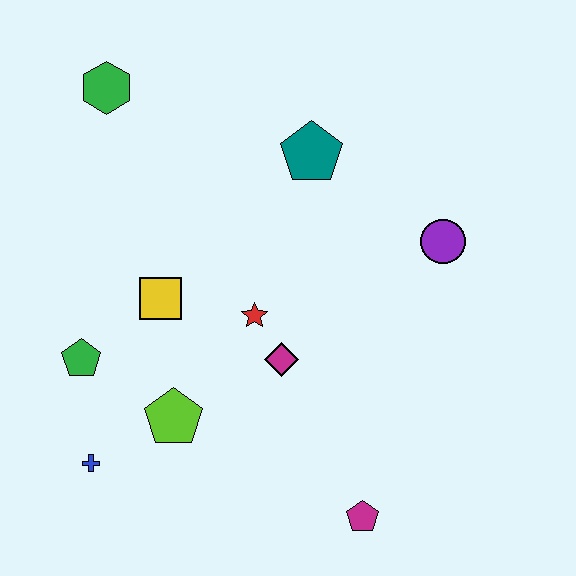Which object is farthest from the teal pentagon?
The blue cross is farthest from the teal pentagon.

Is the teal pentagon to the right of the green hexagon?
Yes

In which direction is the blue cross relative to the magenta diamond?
The blue cross is to the left of the magenta diamond.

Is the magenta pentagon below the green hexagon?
Yes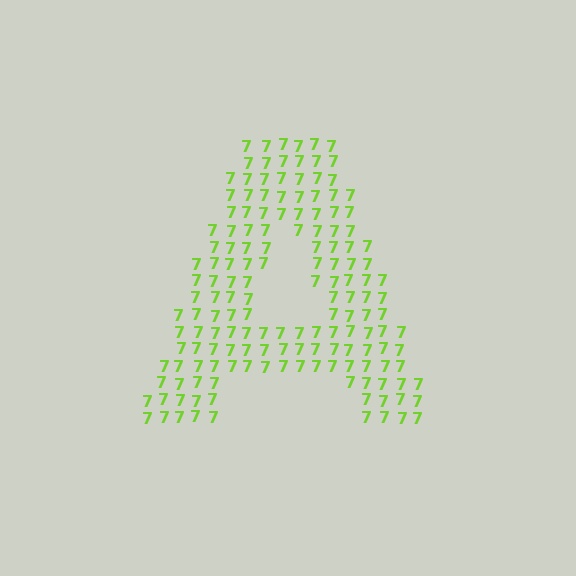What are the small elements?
The small elements are digit 7's.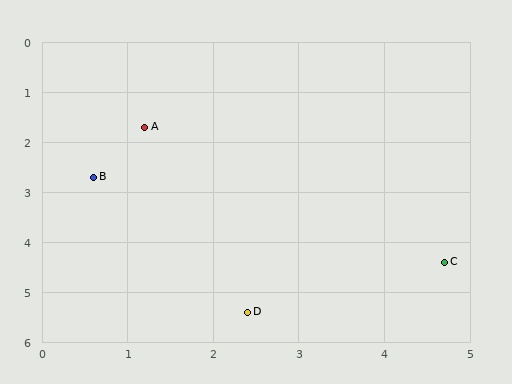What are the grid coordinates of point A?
Point A is at approximately (1.2, 1.7).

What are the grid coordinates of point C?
Point C is at approximately (4.7, 4.4).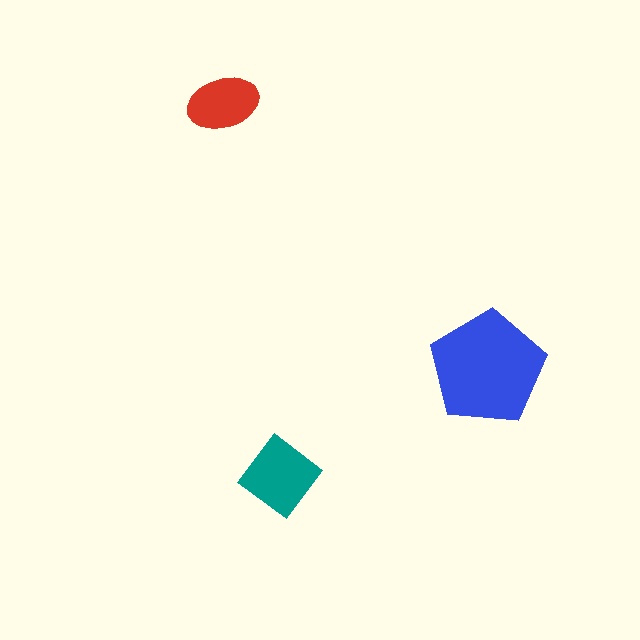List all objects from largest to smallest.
The blue pentagon, the teal diamond, the red ellipse.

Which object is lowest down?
The teal diamond is bottommost.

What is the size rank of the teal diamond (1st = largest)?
2nd.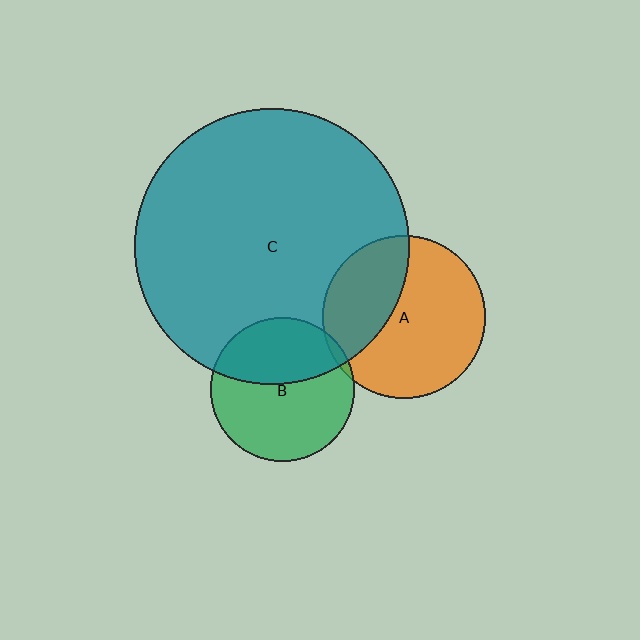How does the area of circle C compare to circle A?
Approximately 2.9 times.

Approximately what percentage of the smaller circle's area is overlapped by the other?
Approximately 35%.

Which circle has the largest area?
Circle C (teal).